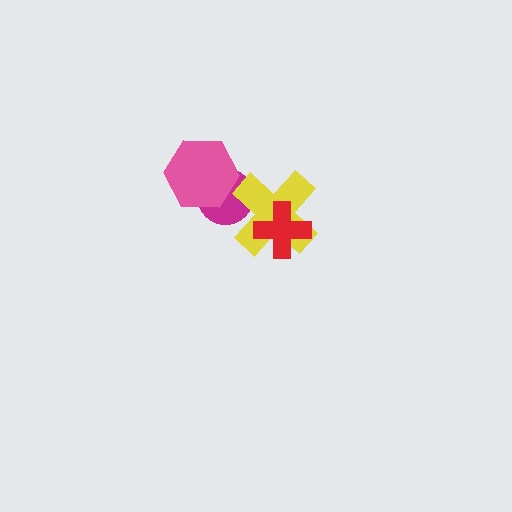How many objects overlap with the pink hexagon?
1 object overlaps with the pink hexagon.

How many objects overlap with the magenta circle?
2 objects overlap with the magenta circle.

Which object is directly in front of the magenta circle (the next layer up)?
The yellow cross is directly in front of the magenta circle.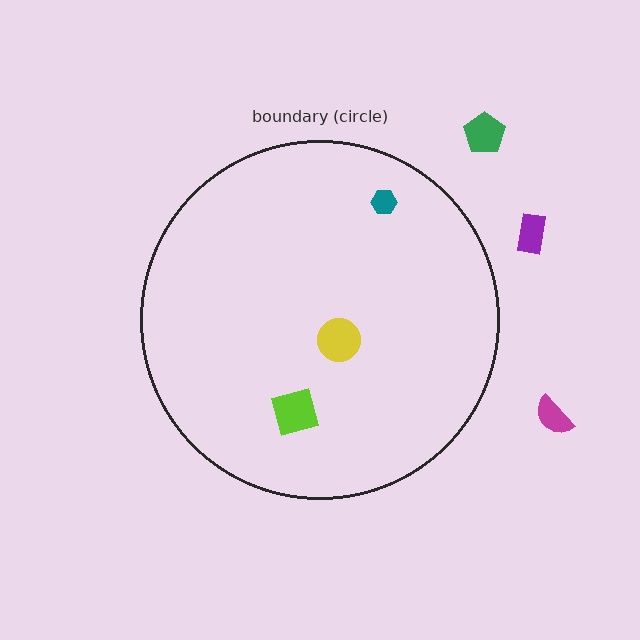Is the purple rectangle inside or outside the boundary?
Outside.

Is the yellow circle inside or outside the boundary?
Inside.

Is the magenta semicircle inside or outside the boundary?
Outside.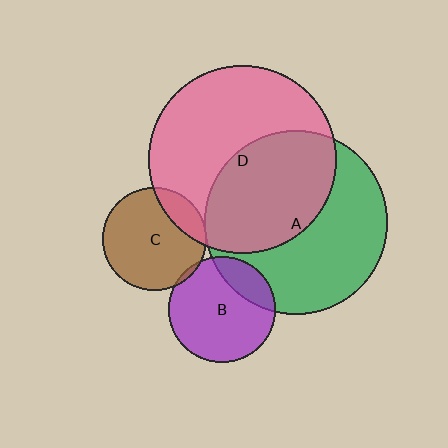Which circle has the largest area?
Circle D (pink).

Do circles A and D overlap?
Yes.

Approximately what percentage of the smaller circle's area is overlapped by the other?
Approximately 45%.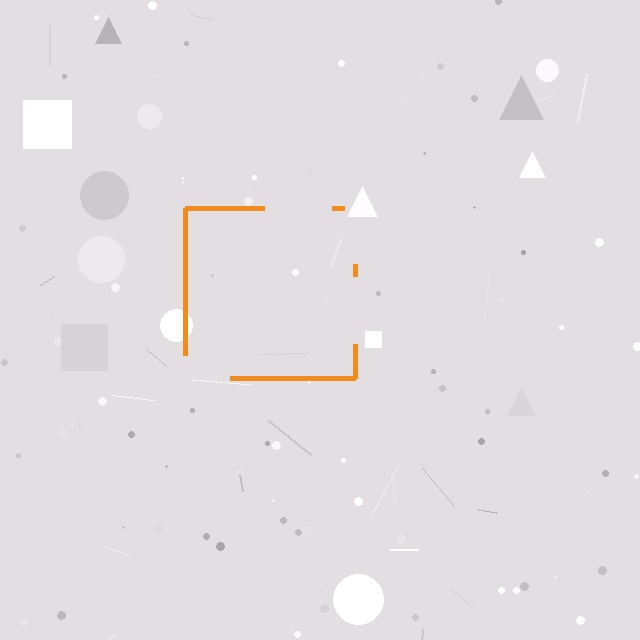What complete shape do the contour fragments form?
The contour fragments form a square.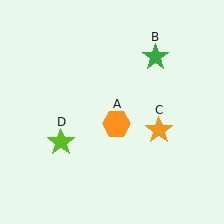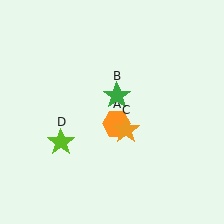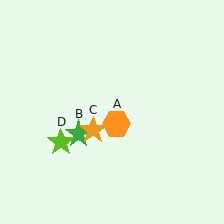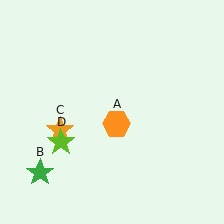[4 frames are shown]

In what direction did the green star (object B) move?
The green star (object B) moved down and to the left.